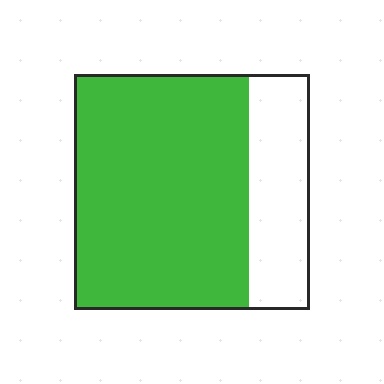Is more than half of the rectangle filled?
Yes.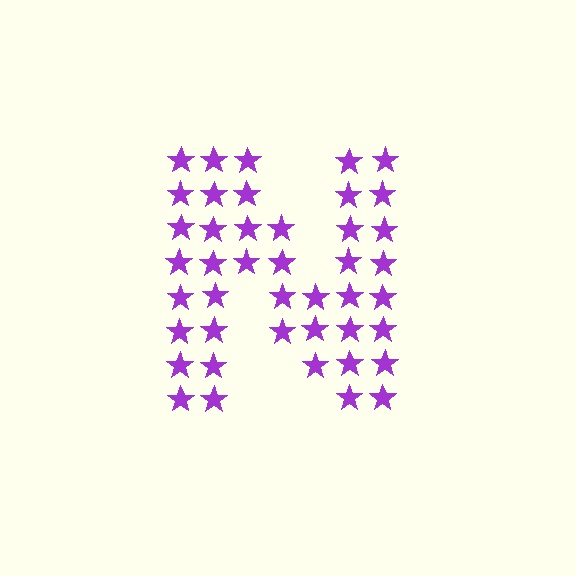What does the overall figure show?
The overall figure shows the letter N.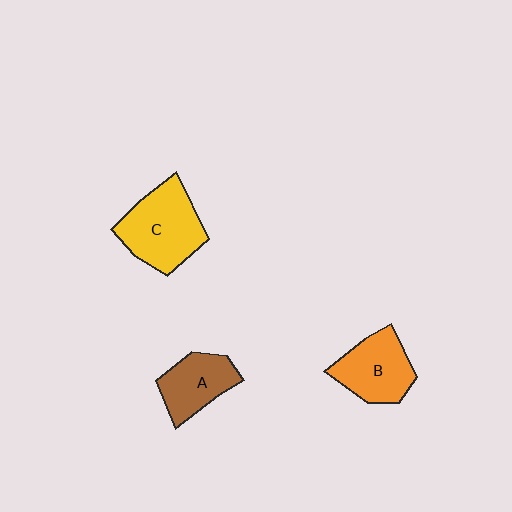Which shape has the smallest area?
Shape A (brown).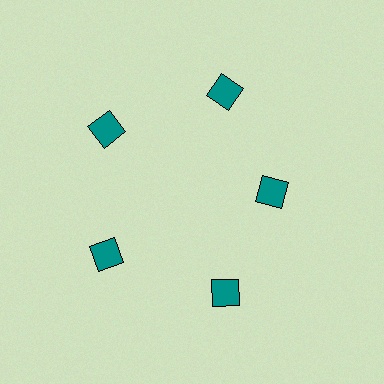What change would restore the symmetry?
The symmetry would be restored by moving it outward, back onto the ring so that all 5 squares sit at equal angles and equal distance from the center.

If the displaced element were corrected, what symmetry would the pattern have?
It would have 5-fold rotational symmetry — the pattern would map onto itself every 72 degrees.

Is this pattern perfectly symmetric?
No. The 5 teal squares are arranged in a ring, but one element near the 3 o'clock position is pulled inward toward the center, breaking the 5-fold rotational symmetry.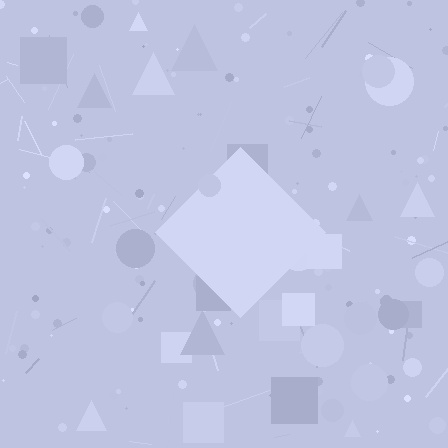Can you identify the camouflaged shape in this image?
The camouflaged shape is a diamond.